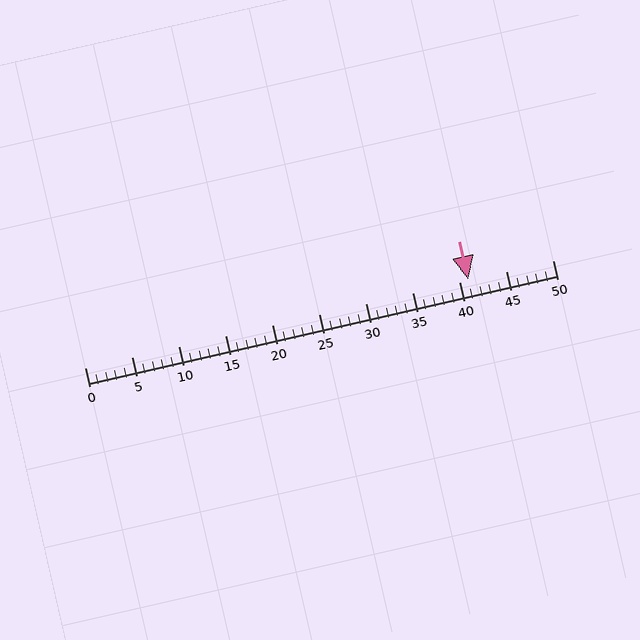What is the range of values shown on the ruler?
The ruler shows values from 0 to 50.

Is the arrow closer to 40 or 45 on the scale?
The arrow is closer to 40.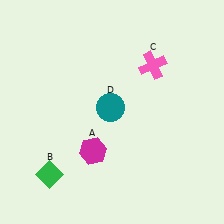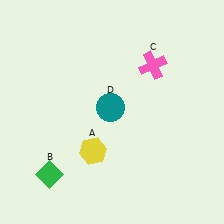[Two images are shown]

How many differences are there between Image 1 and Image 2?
There is 1 difference between the two images.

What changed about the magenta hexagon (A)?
In Image 1, A is magenta. In Image 2, it changed to yellow.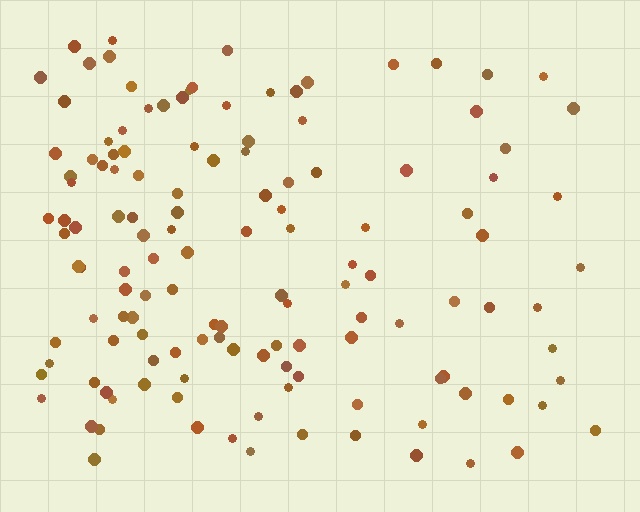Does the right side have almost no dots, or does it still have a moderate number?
Still a moderate number, just noticeably fewer than the left.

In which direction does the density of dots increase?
From right to left, with the left side densest.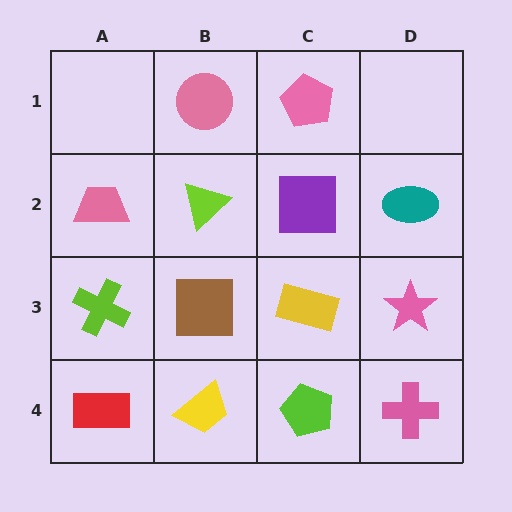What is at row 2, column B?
A lime triangle.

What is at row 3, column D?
A pink star.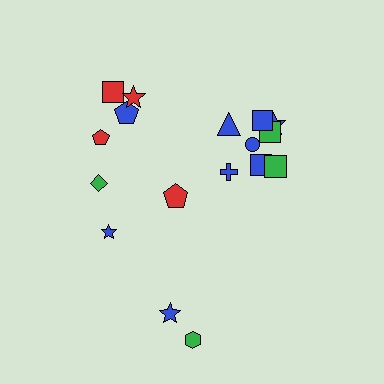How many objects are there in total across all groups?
There are 17 objects.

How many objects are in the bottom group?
There are 4 objects.